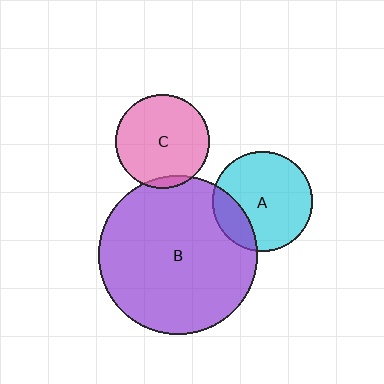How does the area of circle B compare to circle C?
Approximately 2.8 times.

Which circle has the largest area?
Circle B (purple).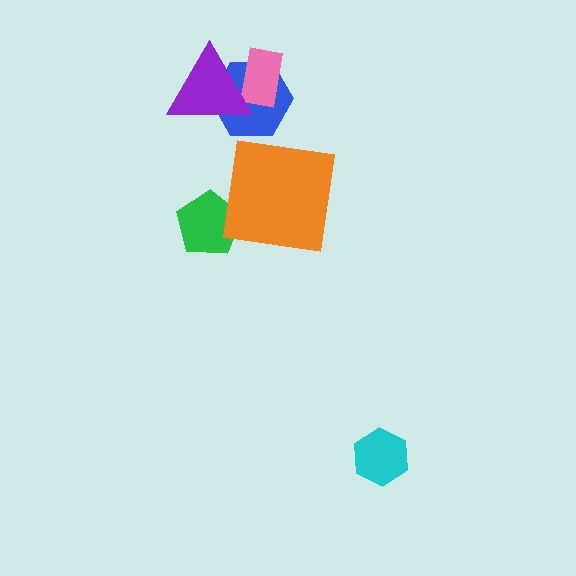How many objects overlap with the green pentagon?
0 objects overlap with the green pentagon.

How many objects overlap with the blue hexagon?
2 objects overlap with the blue hexagon.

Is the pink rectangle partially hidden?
Yes, it is partially covered by another shape.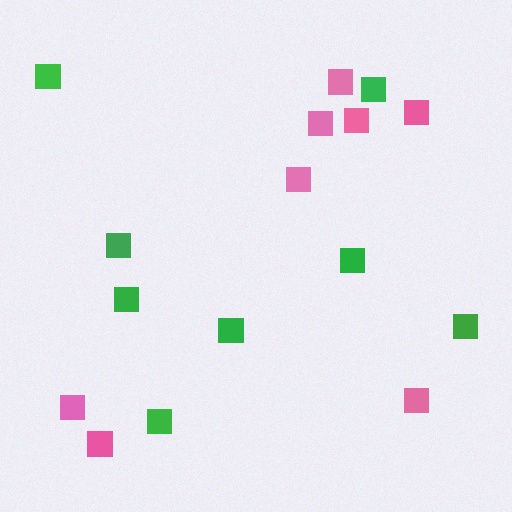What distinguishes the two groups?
There are 2 groups: one group of green squares (8) and one group of pink squares (8).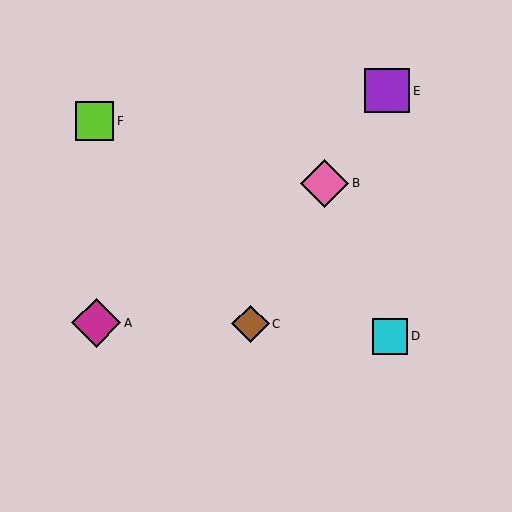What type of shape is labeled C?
Shape C is a brown diamond.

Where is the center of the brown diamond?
The center of the brown diamond is at (251, 324).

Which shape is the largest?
The magenta diamond (labeled A) is the largest.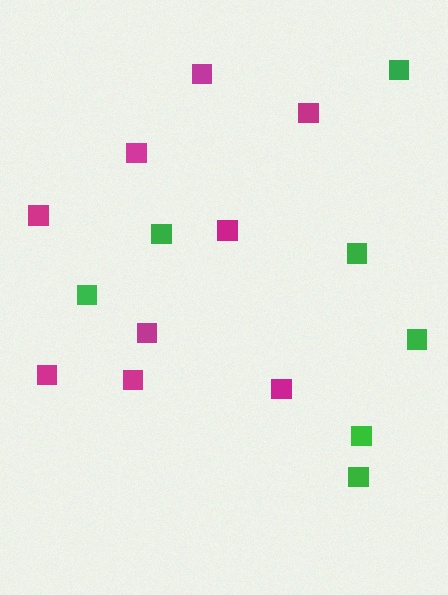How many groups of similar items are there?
There are 2 groups: one group of green squares (7) and one group of magenta squares (9).